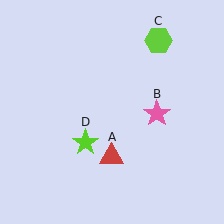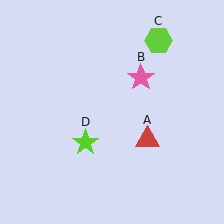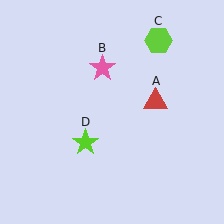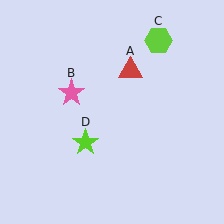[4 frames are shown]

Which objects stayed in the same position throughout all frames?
Lime hexagon (object C) and lime star (object D) remained stationary.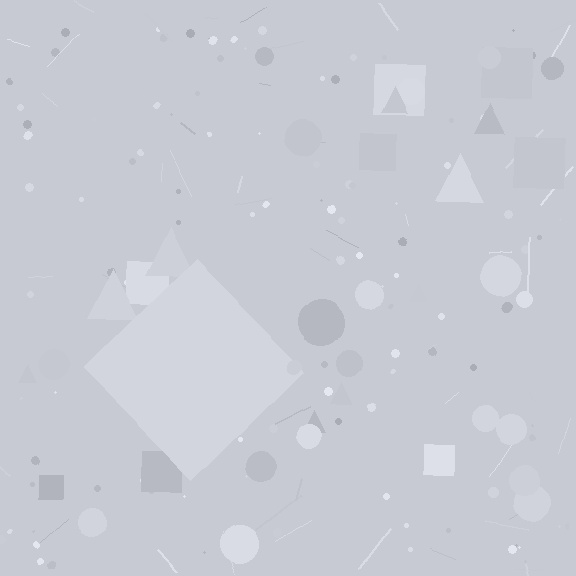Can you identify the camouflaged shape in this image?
The camouflaged shape is a diamond.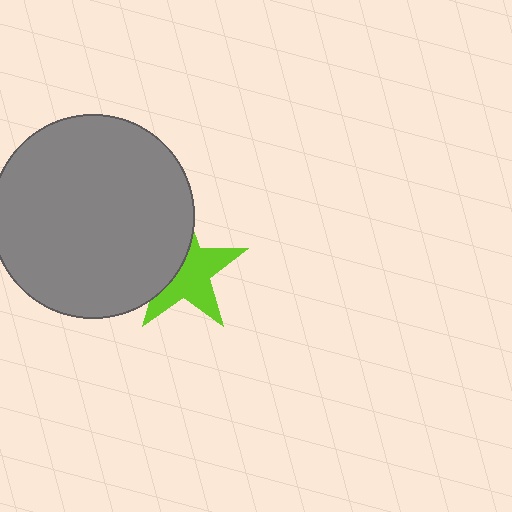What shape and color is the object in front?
The object in front is a gray circle.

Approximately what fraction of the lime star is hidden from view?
Roughly 42% of the lime star is hidden behind the gray circle.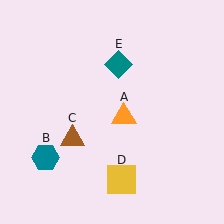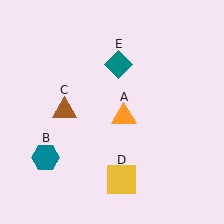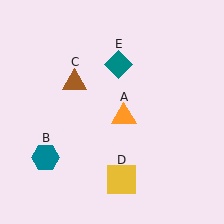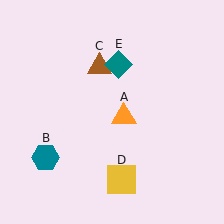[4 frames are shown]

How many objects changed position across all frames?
1 object changed position: brown triangle (object C).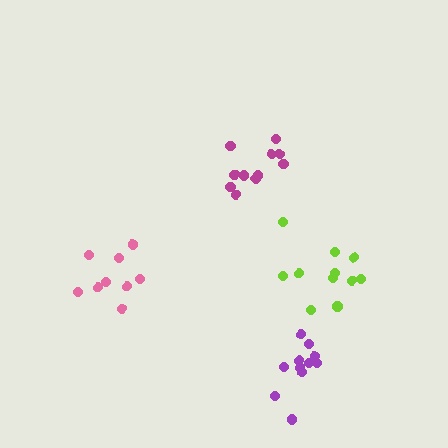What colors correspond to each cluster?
The clusters are colored: lime, magenta, pink, purple.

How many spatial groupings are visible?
There are 4 spatial groupings.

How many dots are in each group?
Group 1: 11 dots, Group 2: 12 dots, Group 3: 9 dots, Group 4: 11 dots (43 total).